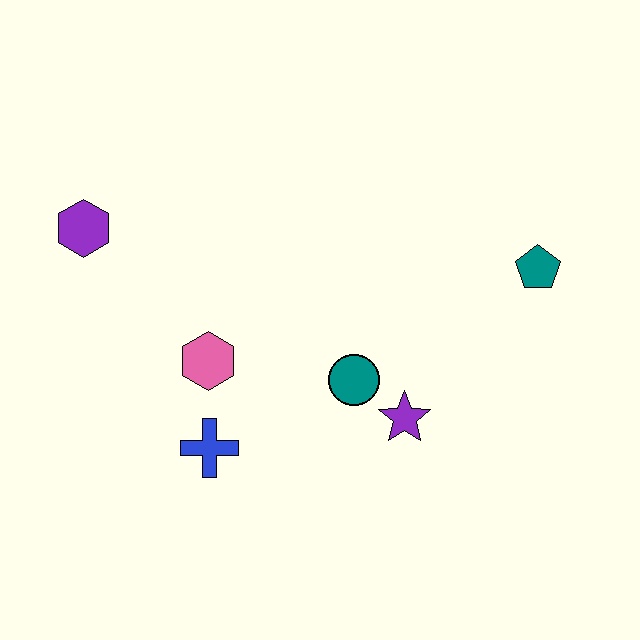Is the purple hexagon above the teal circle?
Yes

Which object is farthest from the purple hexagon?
The teal pentagon is farthest from the purple hexagon.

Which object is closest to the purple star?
The teal circle is closest to the purple star.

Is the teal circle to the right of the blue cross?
Yes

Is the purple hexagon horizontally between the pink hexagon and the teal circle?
No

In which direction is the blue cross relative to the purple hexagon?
The blue cross is below the purple hexagon.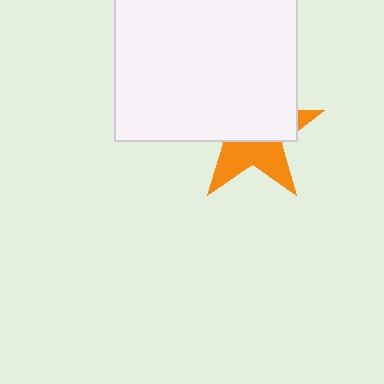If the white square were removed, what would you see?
You would see the complete orange star.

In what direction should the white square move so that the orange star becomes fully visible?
The white square should move up. That is the shortest direction to clear the overlap and leave the orange star fully visible.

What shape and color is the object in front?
The object in front is a white square.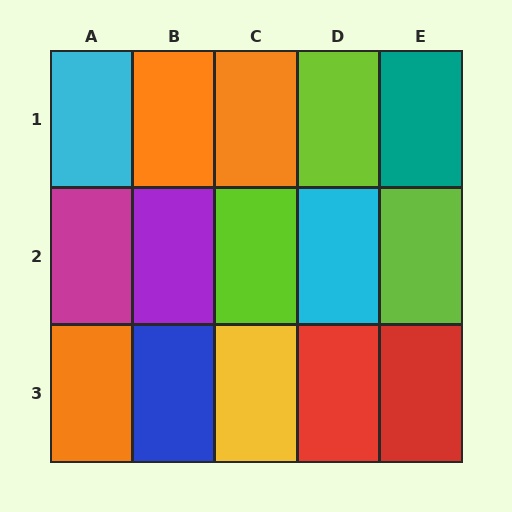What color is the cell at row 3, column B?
Blue.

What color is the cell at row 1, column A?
Cyan.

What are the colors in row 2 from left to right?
Magenta, purple, lime, cyan, lime.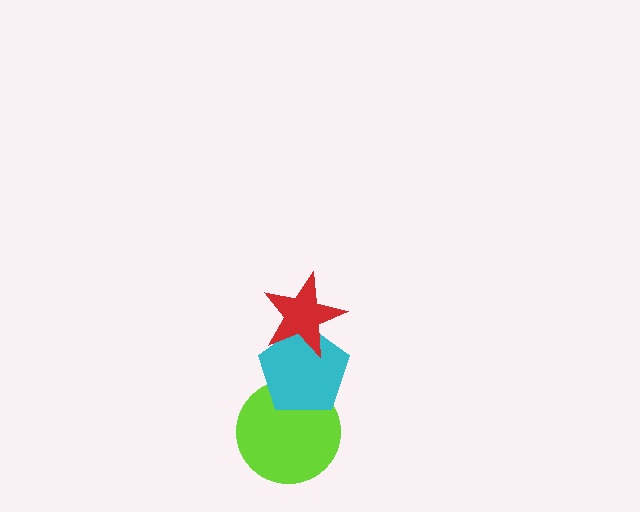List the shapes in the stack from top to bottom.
From top to bottom: the red star, the cyan pentagon, the lime circle.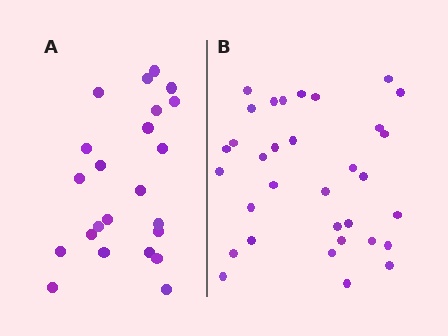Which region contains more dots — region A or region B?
Region B (the right region) has more dots.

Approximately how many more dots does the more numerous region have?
Region B has roughly 10 or so more dots than region A.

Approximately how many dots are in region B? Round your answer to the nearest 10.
About 30 dots. (The exact count is 33, which rounds to 30.)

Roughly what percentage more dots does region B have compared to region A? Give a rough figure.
About 45% more.